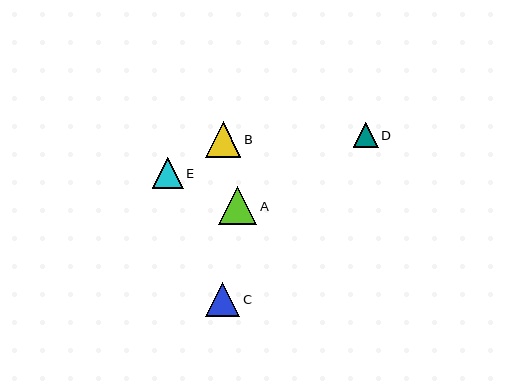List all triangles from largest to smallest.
From largest to smallest: A, B, C, E, D.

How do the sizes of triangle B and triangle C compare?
Triangle B and triangle C are approximately the same size.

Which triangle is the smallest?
Triangle D is the smallest with a size of approximately 25 pixels.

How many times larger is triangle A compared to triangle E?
Triangle A is approximately 1.2 times the size of triangle E.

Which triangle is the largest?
Triangle A is the largest with a size of approximately 38 pixels.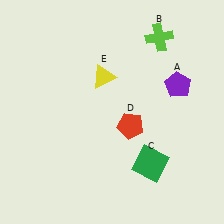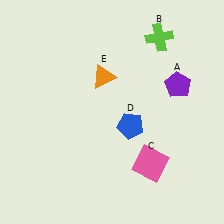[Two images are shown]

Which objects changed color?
C changed from green to pink. D changed from red to blue. E changed from yellow to orange.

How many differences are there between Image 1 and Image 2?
There are 3 differences between the two images.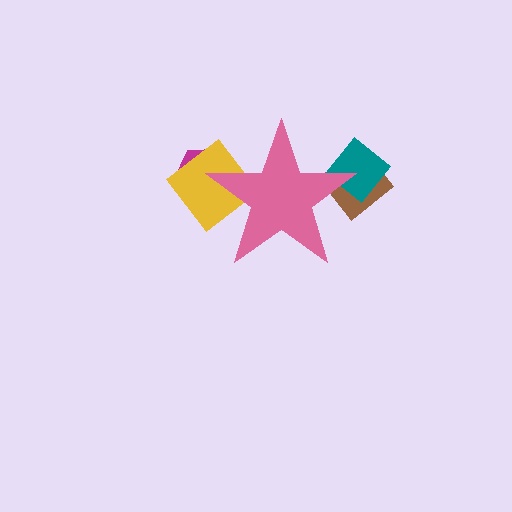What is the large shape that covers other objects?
A pink star.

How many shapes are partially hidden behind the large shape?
4 shapes are partially hidden.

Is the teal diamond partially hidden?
Yes, the teal diamond is partially hidden behind the pink star.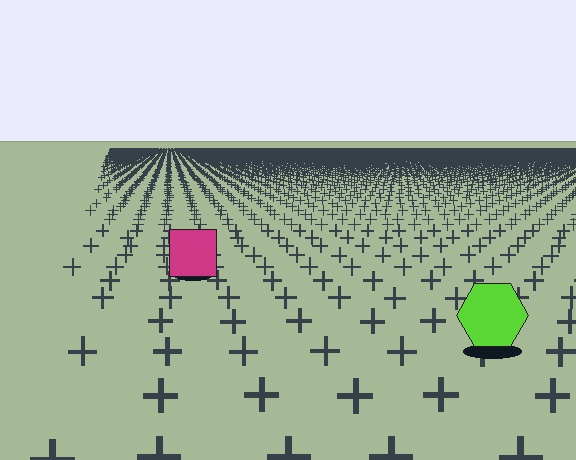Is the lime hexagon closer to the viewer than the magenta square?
Yes. The lime hexagon is closer — you can tell from the texture gradient: the ground texture is coarser near it.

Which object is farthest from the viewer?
The magenta square is farthest from the viewer. It appears smaller and the ground texture around it is denser.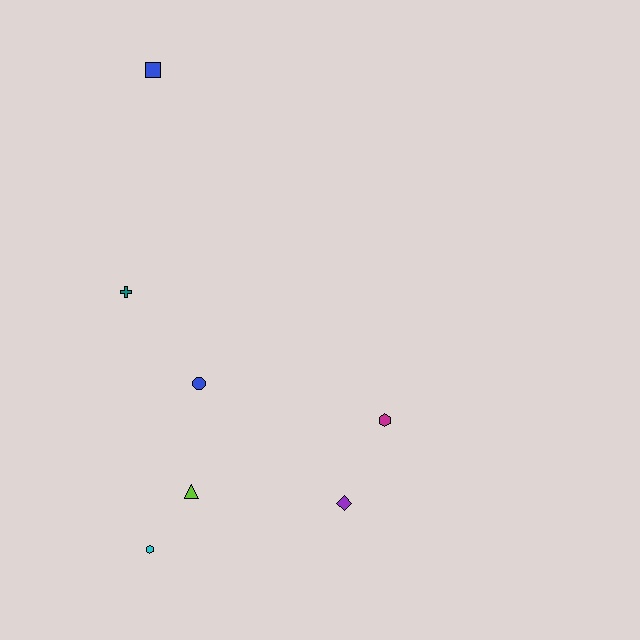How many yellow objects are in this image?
There are no yellow objects.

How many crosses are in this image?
There is 1 cross.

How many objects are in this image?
There are 7 objects.